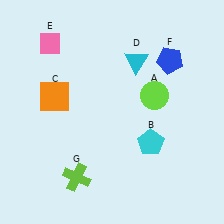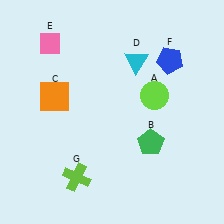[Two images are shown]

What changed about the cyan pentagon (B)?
In Image 1, B is cyan. In Image 2, it changed to green.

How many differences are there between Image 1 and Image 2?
There is 1 difference between the two images.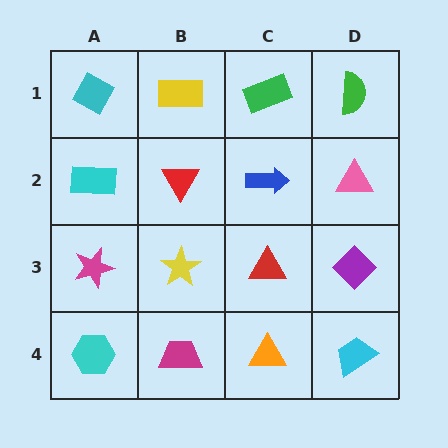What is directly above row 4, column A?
A magenta star.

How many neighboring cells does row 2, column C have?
4.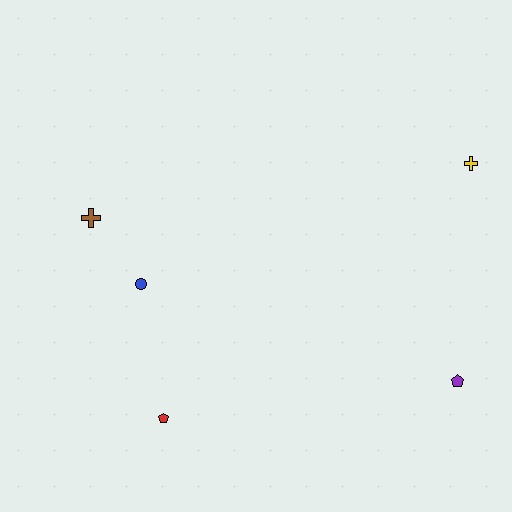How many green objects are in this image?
There are no green objects.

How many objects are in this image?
There are 5 objects.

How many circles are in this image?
There is 1 circle.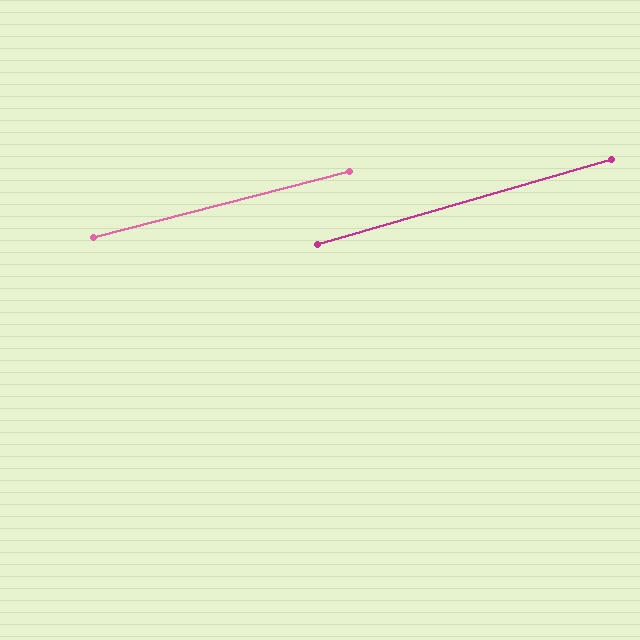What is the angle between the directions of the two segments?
Approximately 2 degrees.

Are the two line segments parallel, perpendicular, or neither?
Parallel — their directions differ by only 1.6°.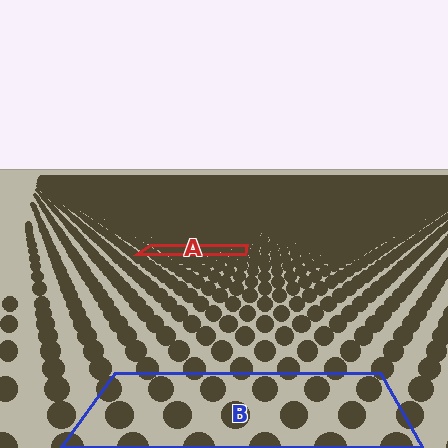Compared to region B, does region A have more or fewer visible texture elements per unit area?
Region A has more texture elements per unit area — they are packed more densely because it is farther away.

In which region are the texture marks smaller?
The texture marks are smaller in region A, because it is farther away.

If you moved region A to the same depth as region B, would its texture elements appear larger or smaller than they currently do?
They would appear larger. At a closer depth, the same texture elements are projected at a bigger on-screen size.